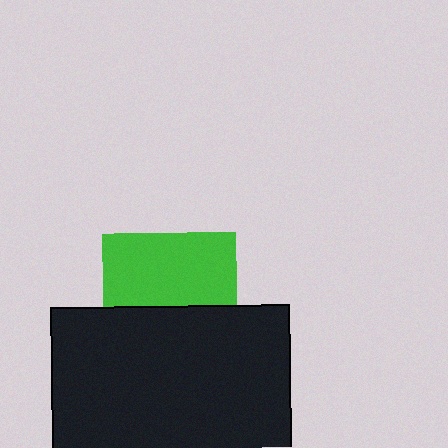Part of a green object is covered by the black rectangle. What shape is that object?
It is a square.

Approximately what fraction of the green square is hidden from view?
Roughly 45% of the green square is hidden behind the black rectangle.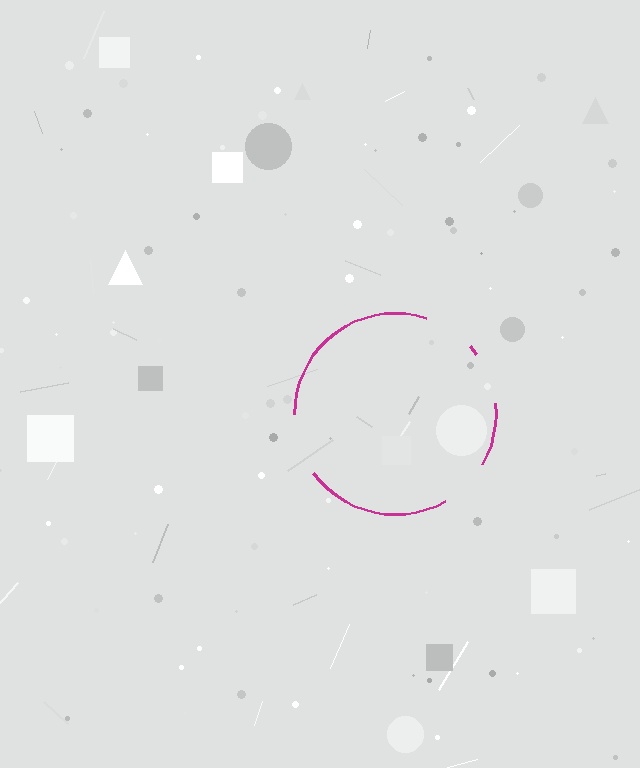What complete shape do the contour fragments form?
The contour fragments form a circle.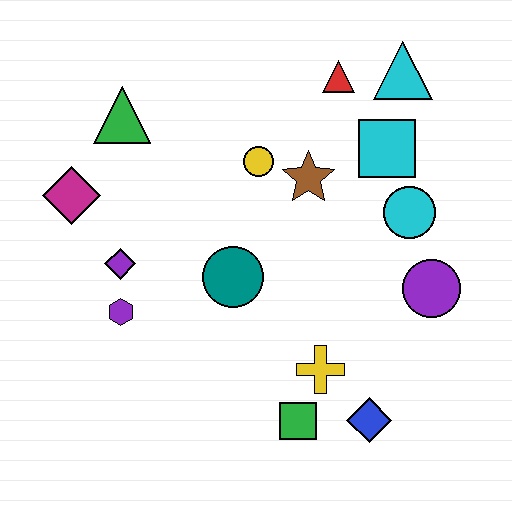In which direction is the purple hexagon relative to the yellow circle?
The purple hexagon is below the yellow circle.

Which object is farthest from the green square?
The cyan triangle is farthest from the green square.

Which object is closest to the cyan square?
The cyan circle is closest to the cyan square.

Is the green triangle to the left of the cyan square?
Yes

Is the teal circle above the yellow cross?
Yes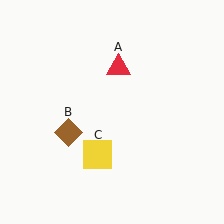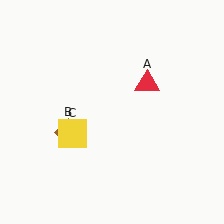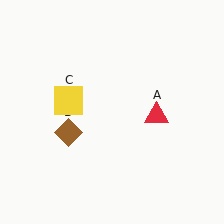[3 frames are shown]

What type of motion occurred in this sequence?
The red triangle (object A), yellow square (object C) rotated clockwise around the center of the scene.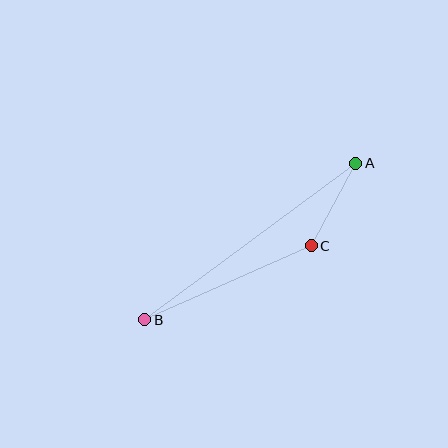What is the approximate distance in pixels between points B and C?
The distance between B and C is approximately 182 pixels.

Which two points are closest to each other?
Points A and C are closest to each other.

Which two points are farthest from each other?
Points A and B are farthest from each other.